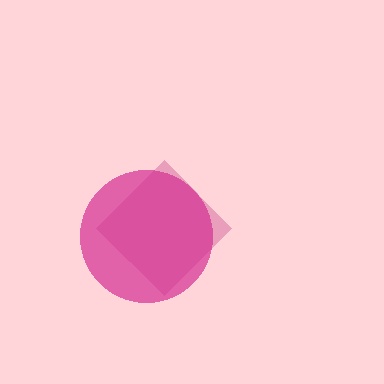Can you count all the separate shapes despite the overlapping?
Yes, there are 2 separate shapes.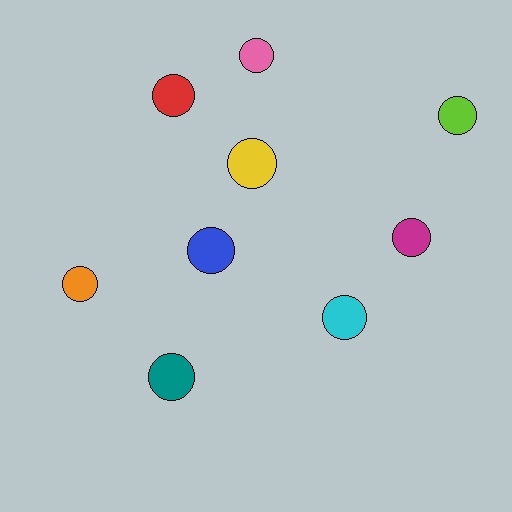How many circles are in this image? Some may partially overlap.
There are 9 circles.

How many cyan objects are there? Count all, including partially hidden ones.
There is 1 cyan object.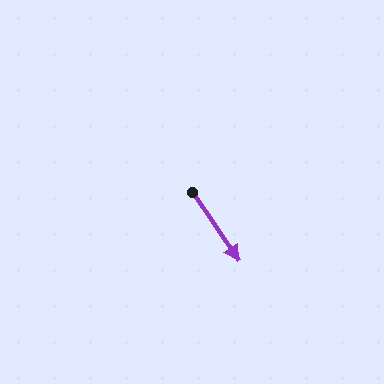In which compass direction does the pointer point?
Southeast.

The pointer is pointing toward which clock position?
Roughly 5 o'clock.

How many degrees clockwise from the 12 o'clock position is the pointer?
Approximately 146 degrees.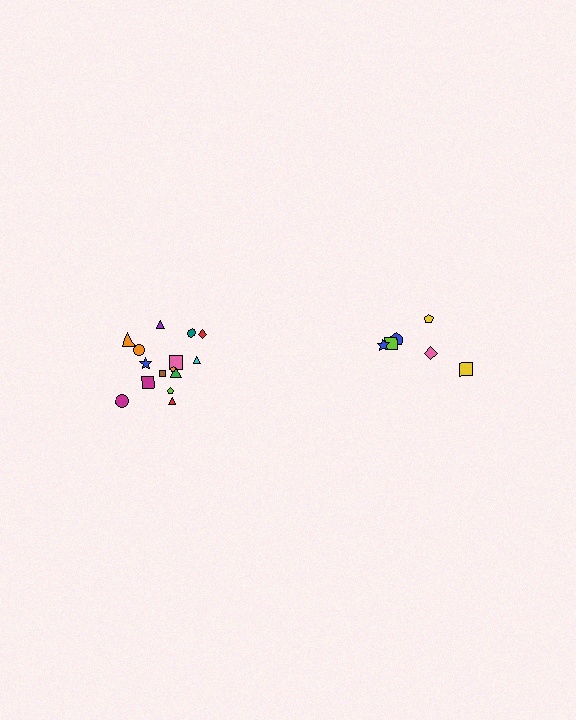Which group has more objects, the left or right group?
The left group.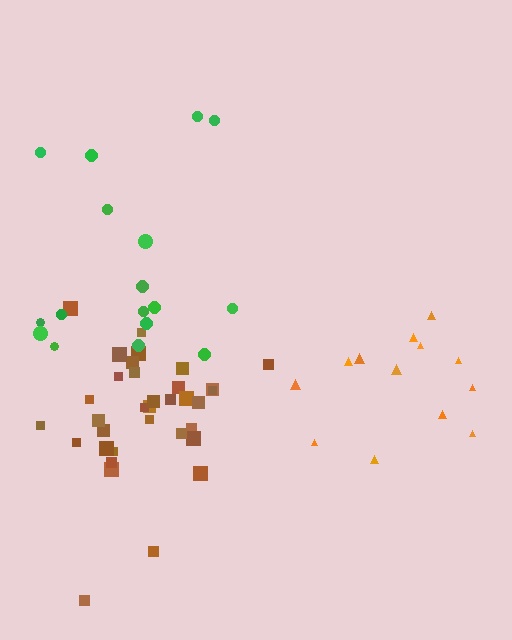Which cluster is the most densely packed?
Brown.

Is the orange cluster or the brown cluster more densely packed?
Brown.